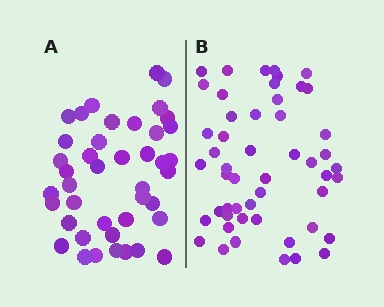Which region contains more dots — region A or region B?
Region B (the right region) has more dots.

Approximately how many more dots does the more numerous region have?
Region B has roughly 8 or so more dots than region A.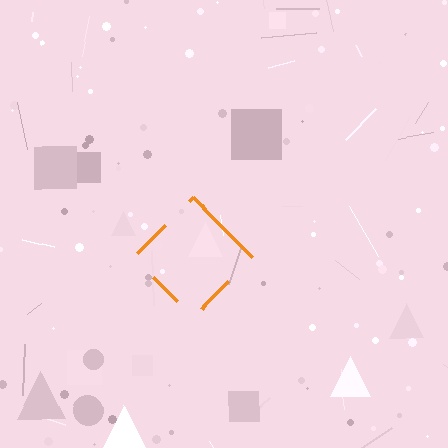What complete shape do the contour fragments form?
The contour fragments form a diamond.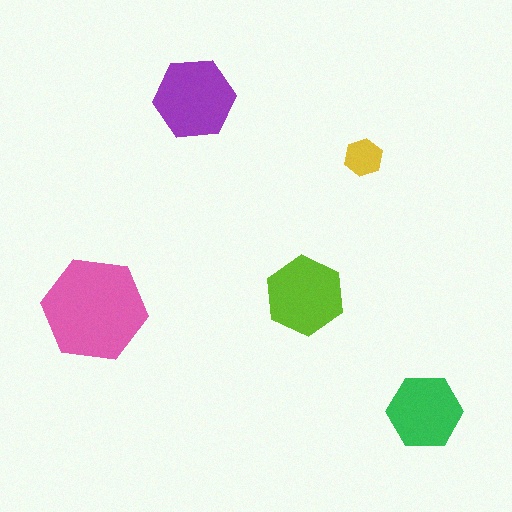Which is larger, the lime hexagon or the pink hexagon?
The pink one.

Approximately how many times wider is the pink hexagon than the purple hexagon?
About 1.5 times wider.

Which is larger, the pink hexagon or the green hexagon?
The pink one.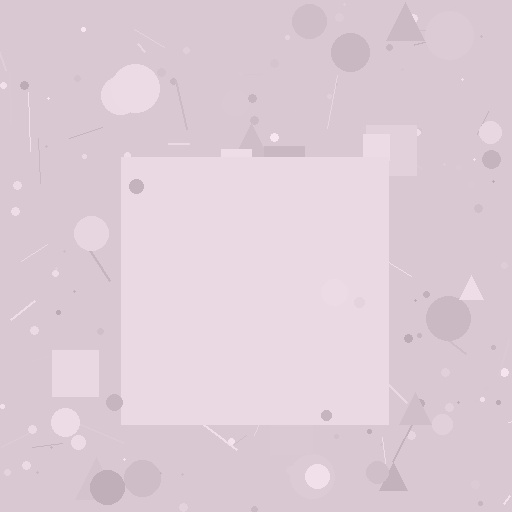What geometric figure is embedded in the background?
A square is embedded in the background.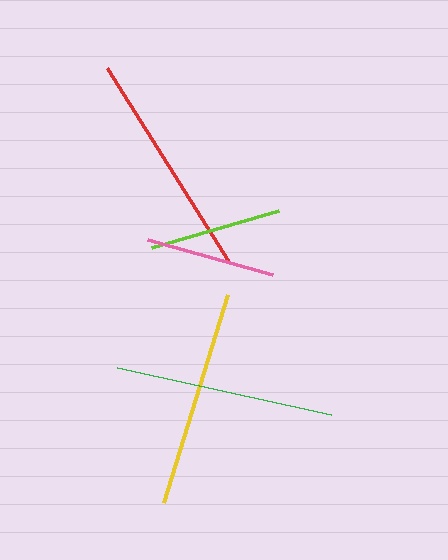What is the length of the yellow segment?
The yellow segment is approximately 219 pixels long.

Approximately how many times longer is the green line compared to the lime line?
The green line is approximately 1.7 times the length of the lime line.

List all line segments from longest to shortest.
From longest to shortest: red, green, yellow, lime, pink.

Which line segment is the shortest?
The pink line is the shortest at approximately 129 pixels.